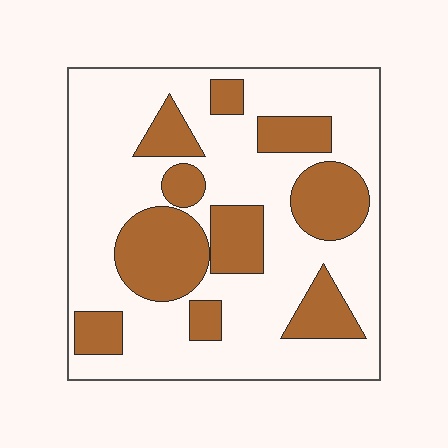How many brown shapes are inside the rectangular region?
10.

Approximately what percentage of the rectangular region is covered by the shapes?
Approximately 30%.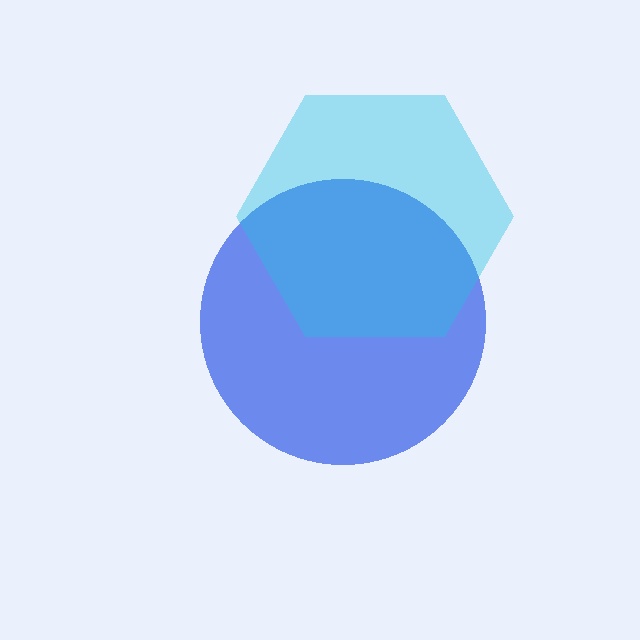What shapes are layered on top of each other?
The layered shapes are: a blue circle, a cyan hexagon.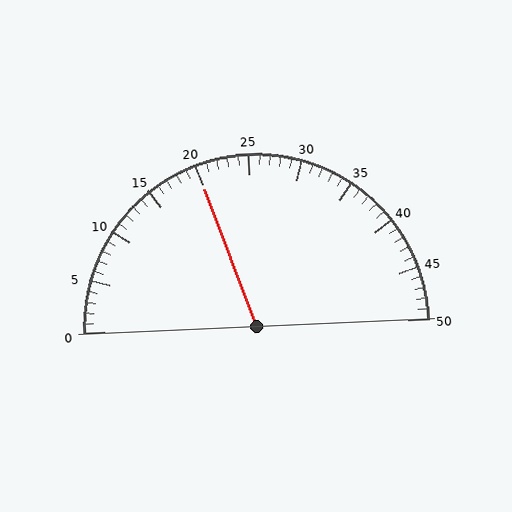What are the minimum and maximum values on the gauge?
The gauge ranges from 0 to 50.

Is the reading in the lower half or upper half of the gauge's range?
The reading is in the lower half of the range (0 to 50).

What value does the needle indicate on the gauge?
The needle indicates approximately 20.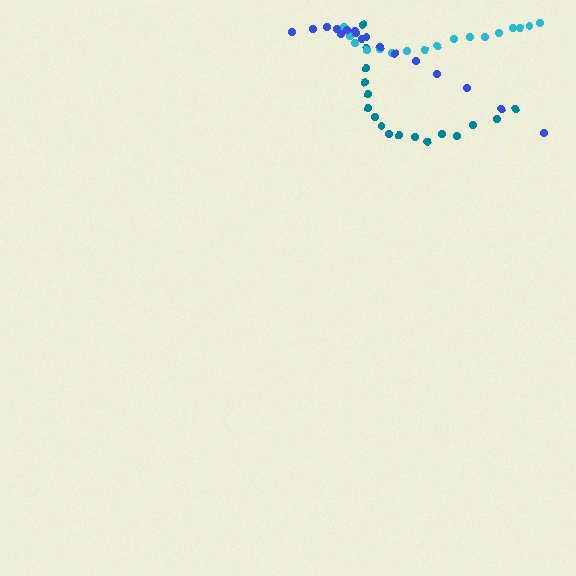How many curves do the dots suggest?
There are 3 distinct paths.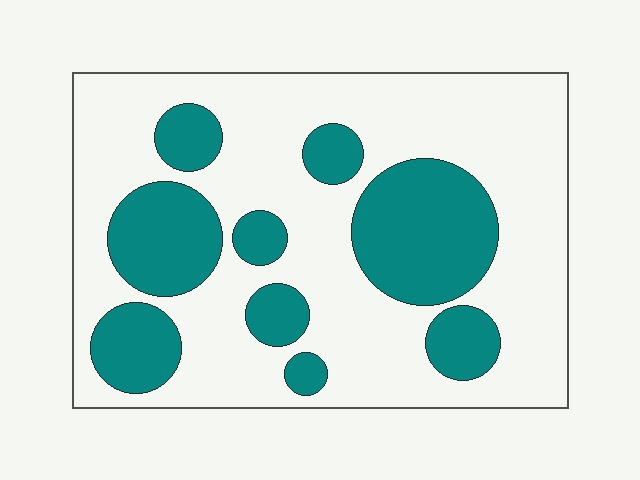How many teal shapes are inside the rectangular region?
9.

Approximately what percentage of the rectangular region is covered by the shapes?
Approximately 30%.